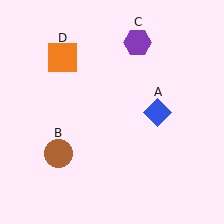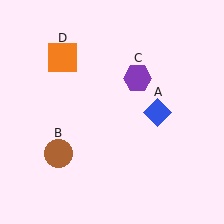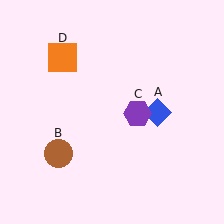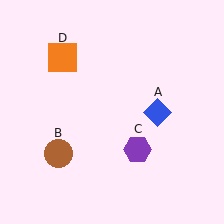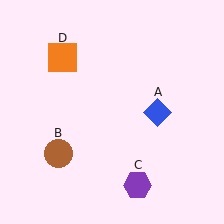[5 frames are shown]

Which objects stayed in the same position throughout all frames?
Blue diamond (object A) and brown circle (object B) and orange square (object D) remained stationary.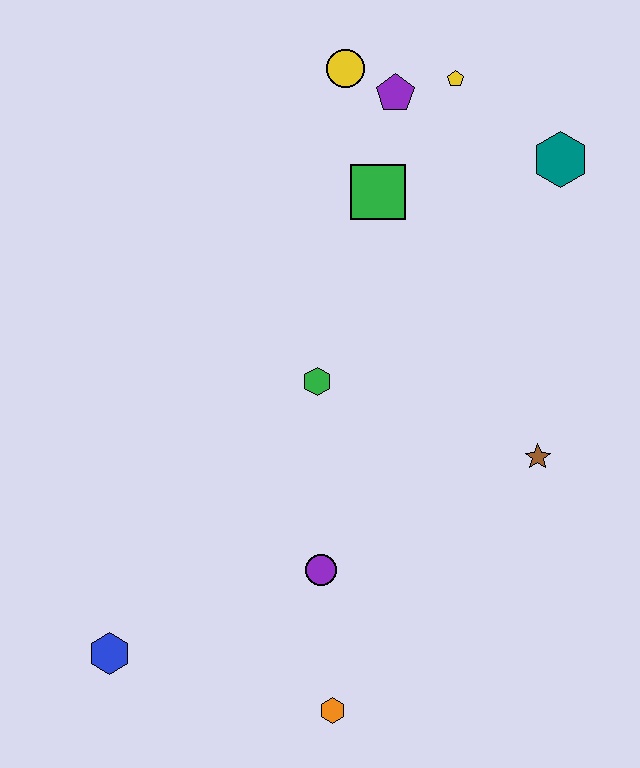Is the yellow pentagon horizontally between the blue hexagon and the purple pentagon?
No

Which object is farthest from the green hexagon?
The blue hexagon is farthest from the green hexagon.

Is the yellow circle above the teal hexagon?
Yes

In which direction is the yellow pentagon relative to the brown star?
The yellow pentagon is above the brown star.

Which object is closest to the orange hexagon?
The purple circle is closest to the orange hexagon.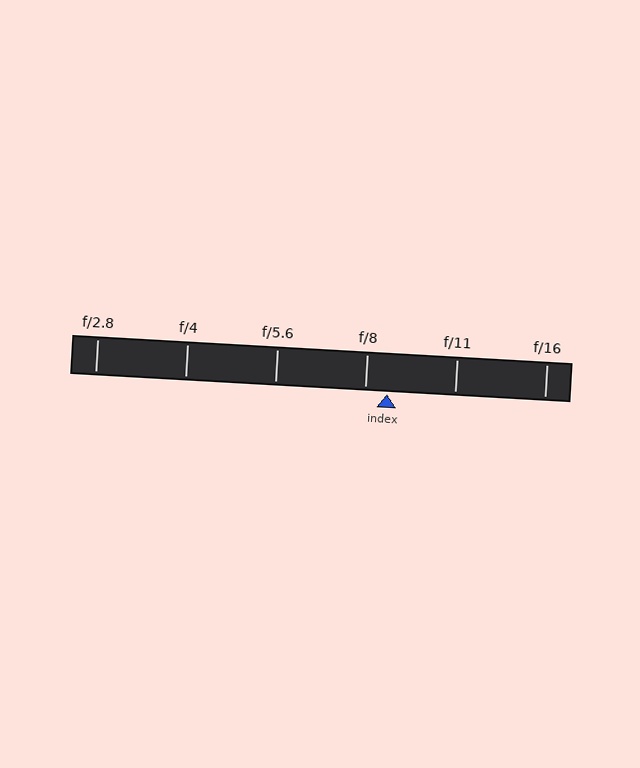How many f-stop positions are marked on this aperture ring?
There are 6 f-stop positions marked.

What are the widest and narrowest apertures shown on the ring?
The widest aperture shown is f/2.8 and the narrowest is f/16.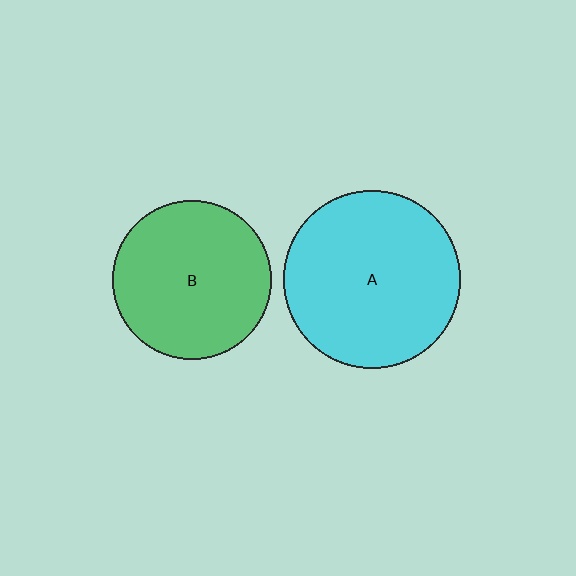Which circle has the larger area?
Circle A (cyan).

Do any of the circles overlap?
No, none of the circles overlap.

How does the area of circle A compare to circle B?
Approximately 1.2 times.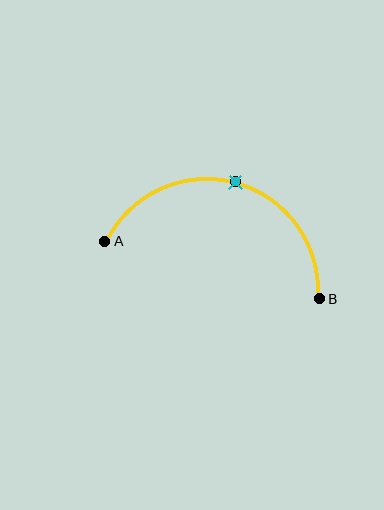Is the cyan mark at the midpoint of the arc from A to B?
Yes. The cyan mark lies on the arc at equal arc-length from both A and B — it is the arc midpoint.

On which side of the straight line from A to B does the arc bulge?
The arc bulges above the straight line connecting A and B.